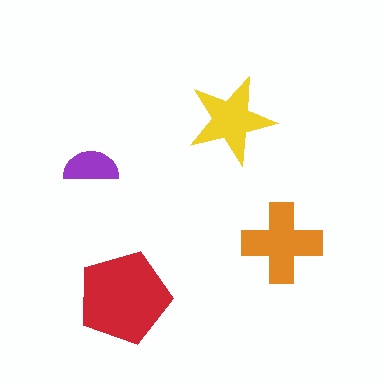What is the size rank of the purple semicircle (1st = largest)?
4th.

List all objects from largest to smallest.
The red pentagon, the orange cross, the yellow star, the purple semicircle.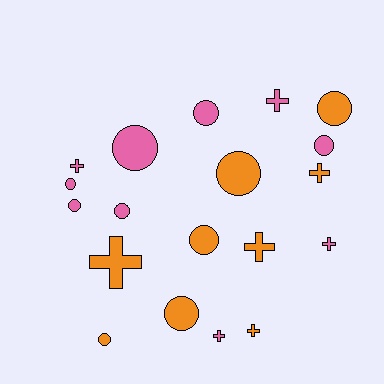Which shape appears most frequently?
Circle, with 11 objects.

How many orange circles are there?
There are 5 orange circles.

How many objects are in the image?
There are 19 objects.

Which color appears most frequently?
Pink, with 10 objects.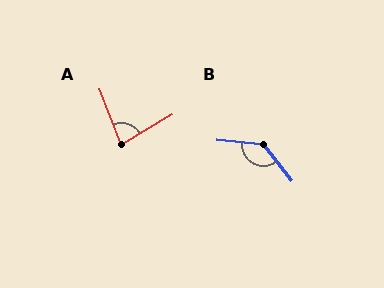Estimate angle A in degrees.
Approximately 80 degrees.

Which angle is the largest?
B, at approximately 133 degrees.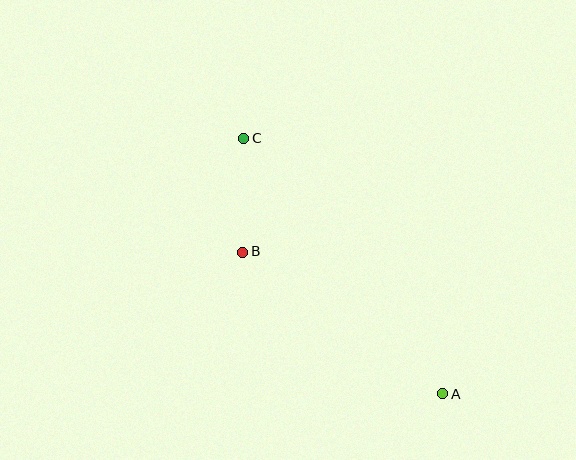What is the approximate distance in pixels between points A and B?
The distance between A and B is approximately 245 pixels.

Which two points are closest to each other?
Points B and C are closest to each other.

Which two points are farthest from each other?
Points A and C are farthest from each other.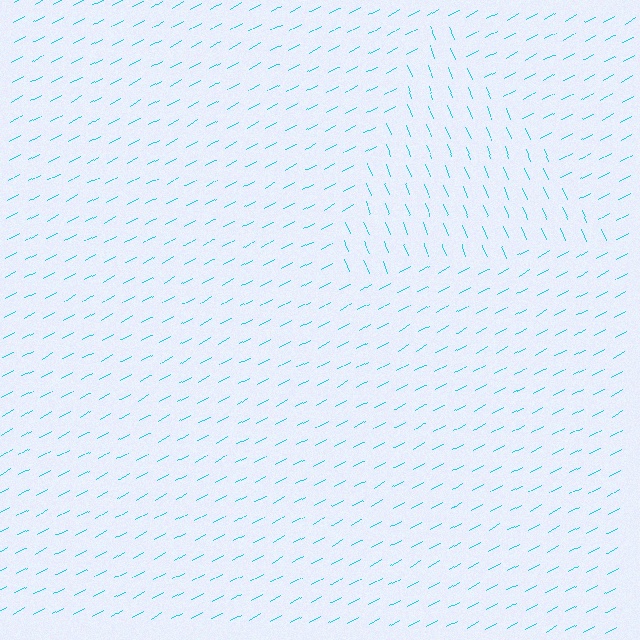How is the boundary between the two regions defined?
The boundary is defined purely by a change in line orientation (approximately 84 degrees difference). All lines are the same color and thickness.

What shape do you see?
I see a triangle.